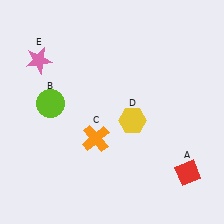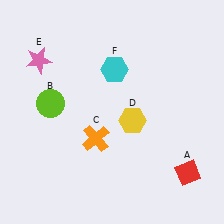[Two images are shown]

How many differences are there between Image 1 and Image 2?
There is 1 difference between the two images.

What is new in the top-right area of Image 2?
A cyan hexagon (F) was added in the top-right area of Image 2.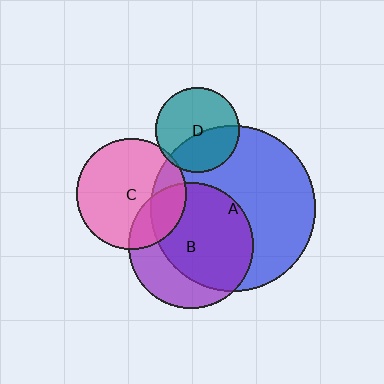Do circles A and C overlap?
Yes.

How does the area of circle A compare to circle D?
Approximately 3.8 times.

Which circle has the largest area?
Circle A (blue).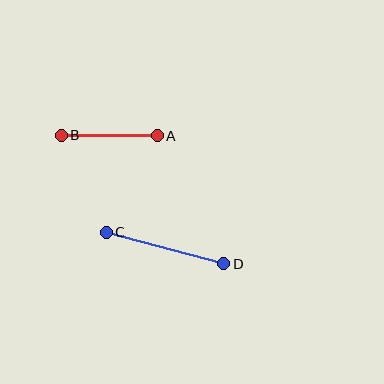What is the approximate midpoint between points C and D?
The midpoint is at approximately (165, 248) pixels.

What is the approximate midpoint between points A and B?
The midpoint is at approximately (109, 136) pixels.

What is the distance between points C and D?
The distance is approximately 122 pixels.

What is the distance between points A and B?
The distance is approximately 96 pixels.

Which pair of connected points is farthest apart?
Points C and D are farthest apart.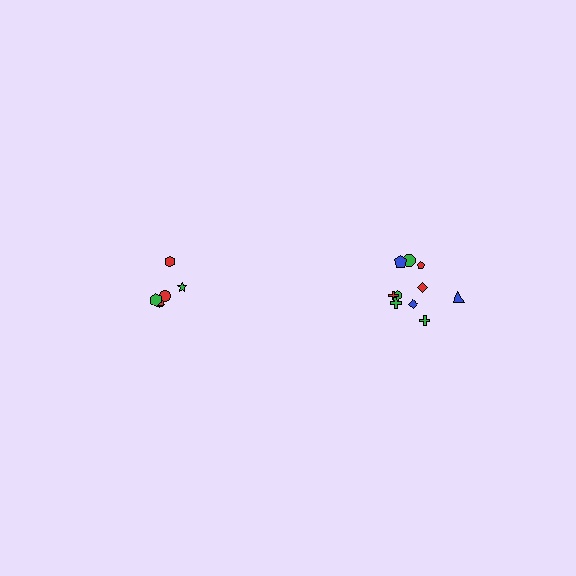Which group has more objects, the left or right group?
The right group.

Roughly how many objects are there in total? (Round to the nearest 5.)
Roughly 15 objects in total.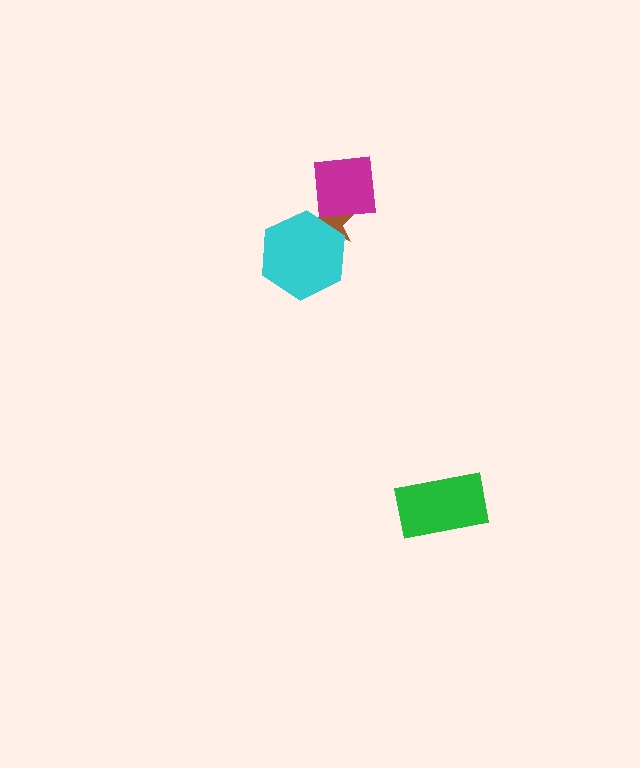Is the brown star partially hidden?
Yes, it is partially covered by another shape.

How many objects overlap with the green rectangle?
0 objects overlap with the green rectangle.